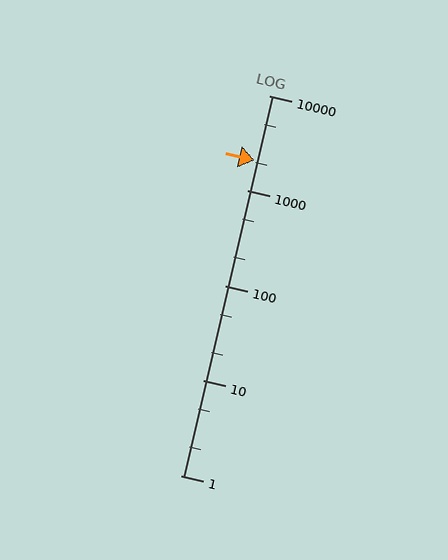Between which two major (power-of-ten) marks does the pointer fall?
The pointer is between 1000 and 10000.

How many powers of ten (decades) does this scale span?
The scale spans 4 decades, from 1 to 10000.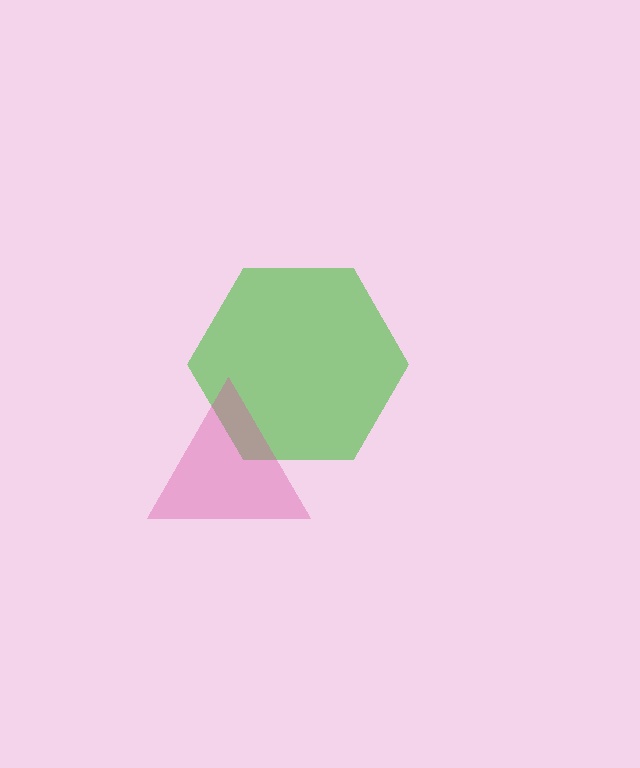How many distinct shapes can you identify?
There are 2 distinct shapes: a green hexagon, a pink triangle.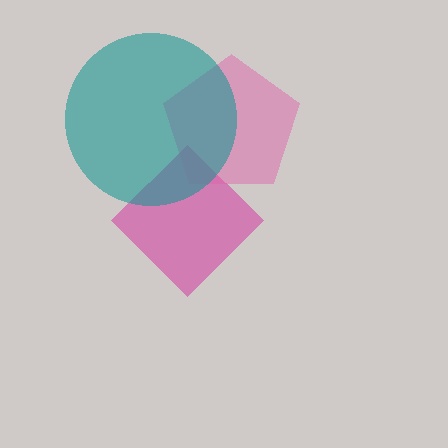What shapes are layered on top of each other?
The layered shapes are: a magenta diamond, a pink pentagon, a teal circle.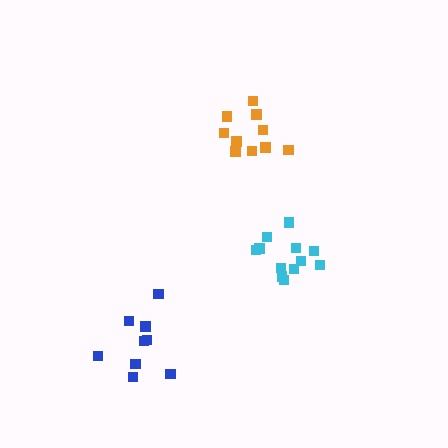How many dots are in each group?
Group 1: 12 dots, Group 2: 10 dots, Group 3: 9 dots (31 total).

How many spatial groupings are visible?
There are 3 spatial groupings.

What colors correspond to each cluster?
The clusters are colored: cyan, orange, blue.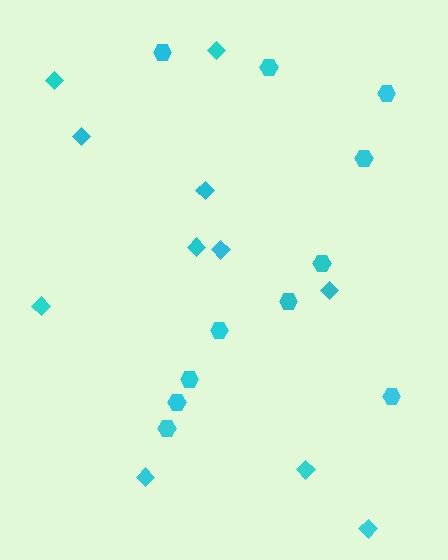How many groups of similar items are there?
There are 2 groups: one group of diamonds (11) and one group of hexagons (11).